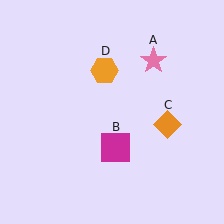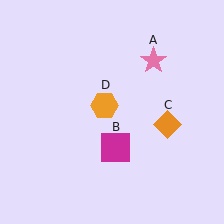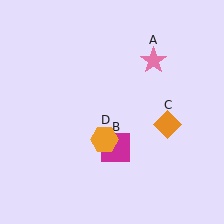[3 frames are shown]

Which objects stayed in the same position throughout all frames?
Pink star (object A) and magenta square (object B) and orange diamond (object C) remained stationary.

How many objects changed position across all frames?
1 object changed position: orange hexagon (object D).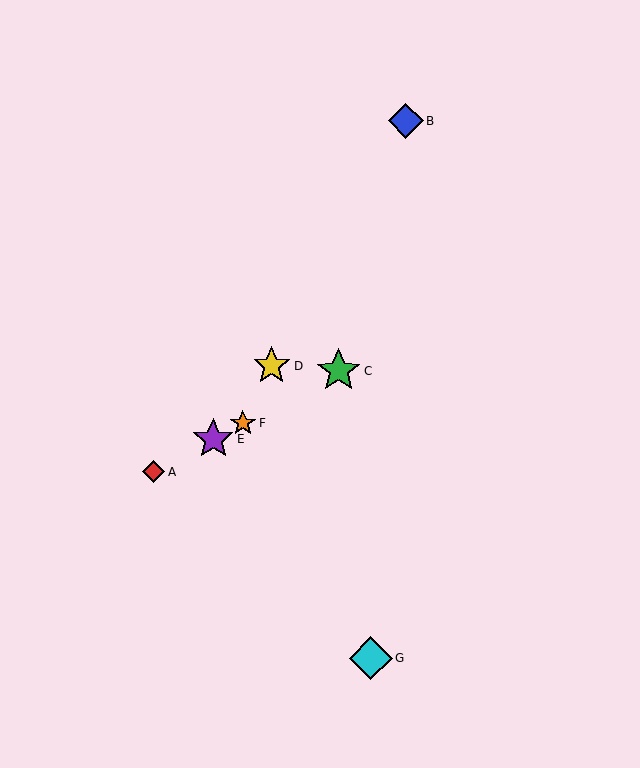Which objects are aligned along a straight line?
Objects A, C, E, F are aligned along a straight line.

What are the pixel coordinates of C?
Object C is at (339, 371).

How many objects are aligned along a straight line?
4 objects (A, C, E, F) are aligned along a straight line.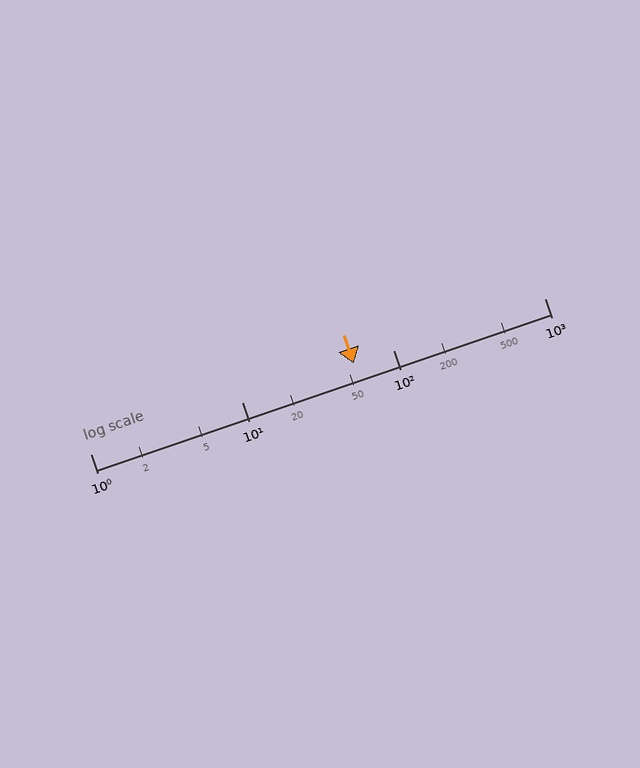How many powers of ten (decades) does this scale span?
The scale spans 3 decades, from 1 to 1000.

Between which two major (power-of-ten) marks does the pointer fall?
The pointer is between 10 and 100.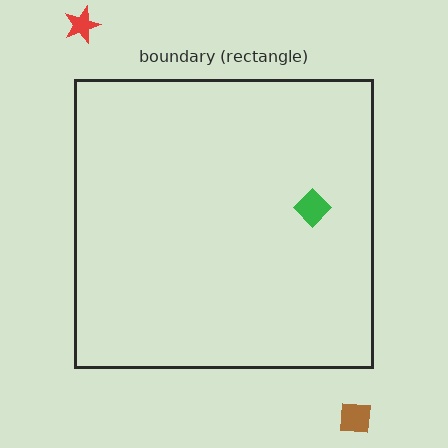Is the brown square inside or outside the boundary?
Outside.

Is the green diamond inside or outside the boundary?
Inside.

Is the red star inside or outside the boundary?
Outside.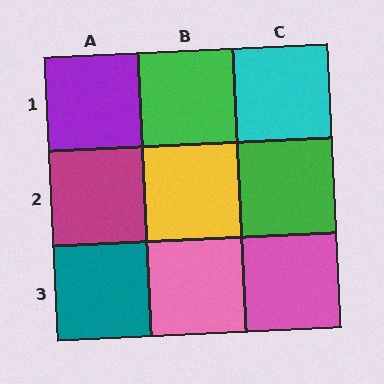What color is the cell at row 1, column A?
Purple.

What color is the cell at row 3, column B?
Pink.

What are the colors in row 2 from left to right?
Magenta, yellow, green.